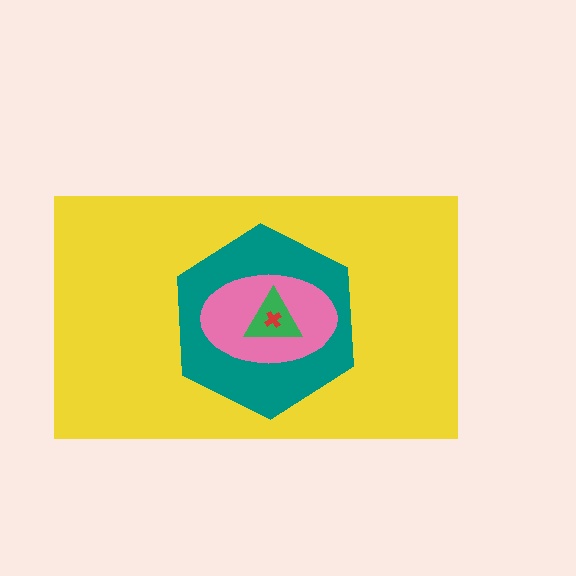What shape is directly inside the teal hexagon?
The pink ellipse.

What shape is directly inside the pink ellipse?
The green triangle.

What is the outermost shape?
The yellow rectangle.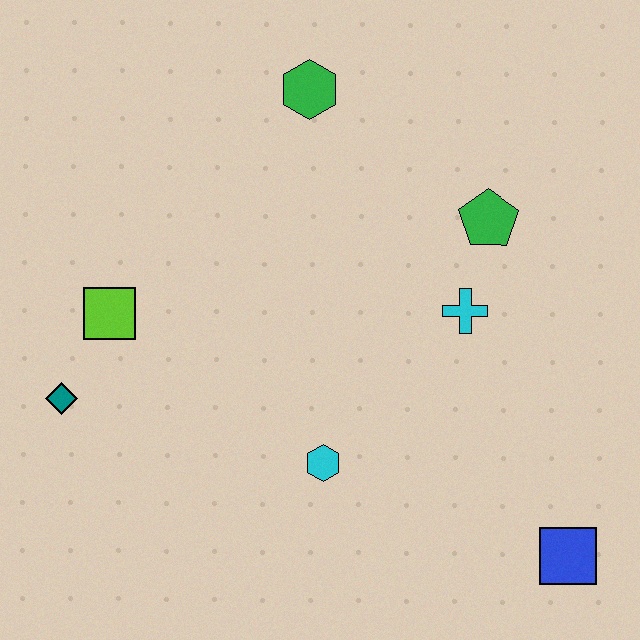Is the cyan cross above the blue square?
Yes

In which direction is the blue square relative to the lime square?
The blue square is to the right of the lime square.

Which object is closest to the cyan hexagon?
The cyan cross is closest to the cyan hexagon.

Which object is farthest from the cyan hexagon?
The green hexagon is farthest from the cyan hexagon.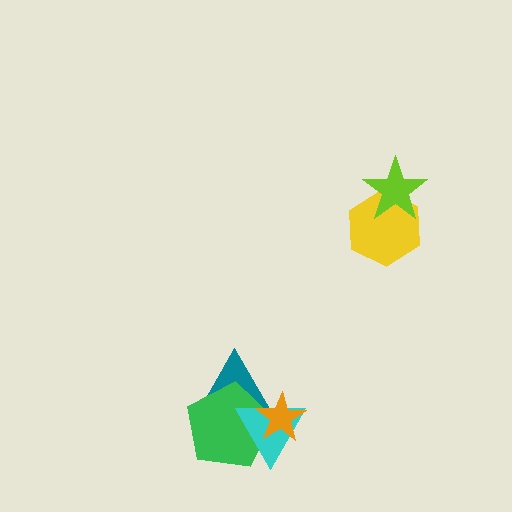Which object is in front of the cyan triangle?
The orange star is in front of the cyan triangle.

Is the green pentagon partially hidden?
Yes, it is partially covered by another shape.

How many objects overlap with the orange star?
3 objects overlap with the orange star.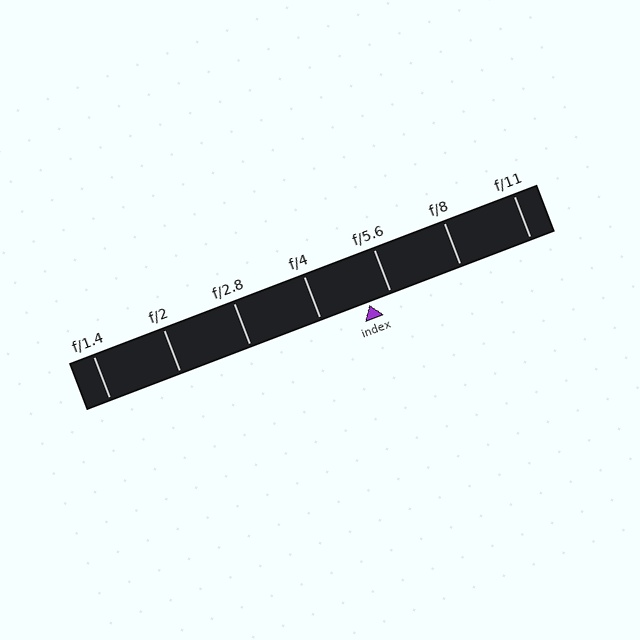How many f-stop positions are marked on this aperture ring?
There are 7 f-stop positions marked.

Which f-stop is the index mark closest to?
The index mark is closest to f/5.6.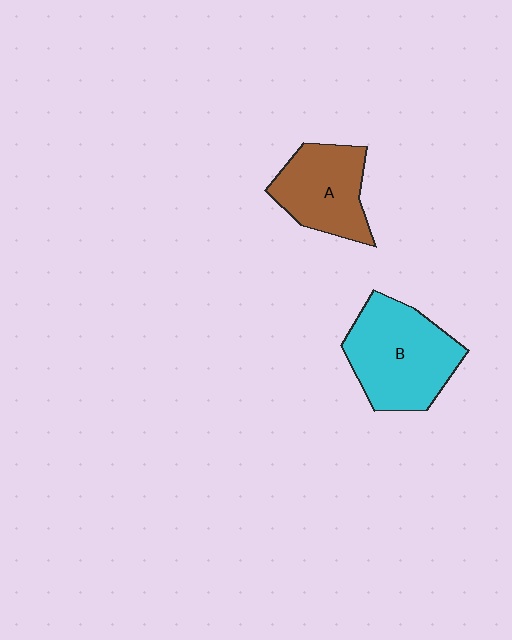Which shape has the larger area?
Shape B (cyan).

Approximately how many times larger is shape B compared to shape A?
Approximately 1.3 times.